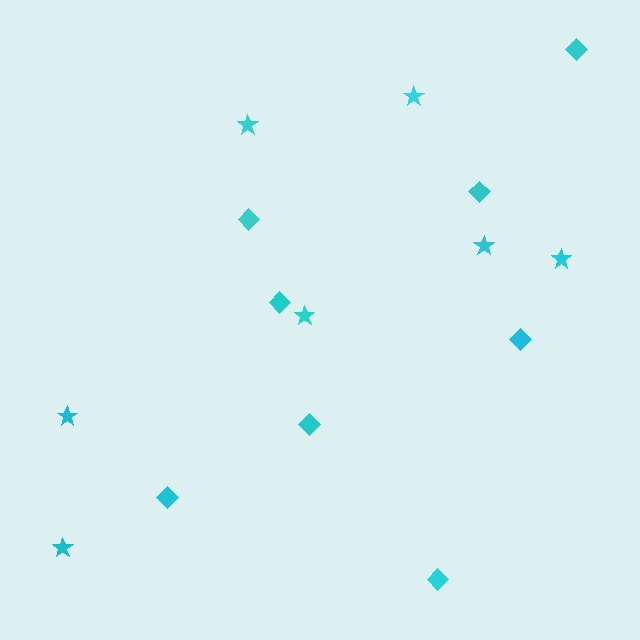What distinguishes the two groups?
There are 2 groups: one group of stars (7) and one group of diamonds (8).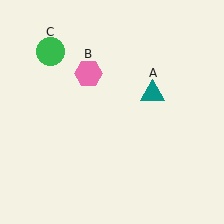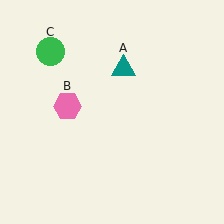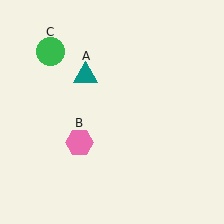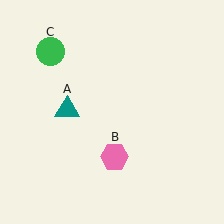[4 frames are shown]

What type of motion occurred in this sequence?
The teal triangle (object A), pink hexagon (object B) rotated counterclockwise around the center of the scene.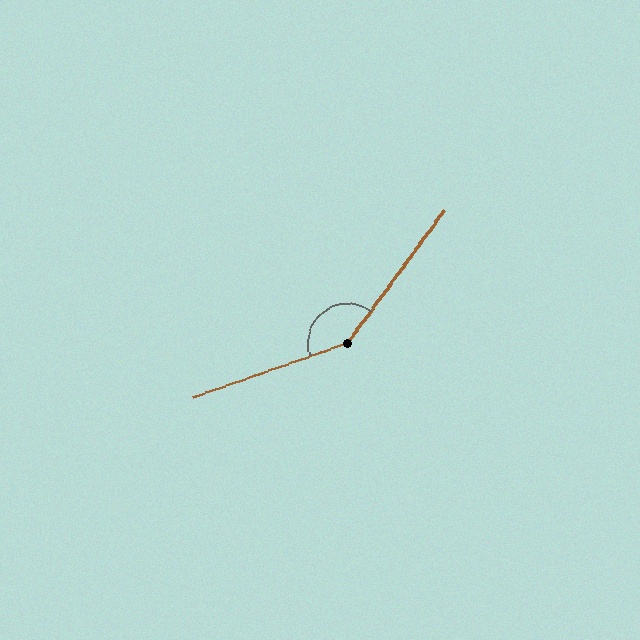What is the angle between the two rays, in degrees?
Approximately 146 degrees.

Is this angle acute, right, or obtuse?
It is obtuse.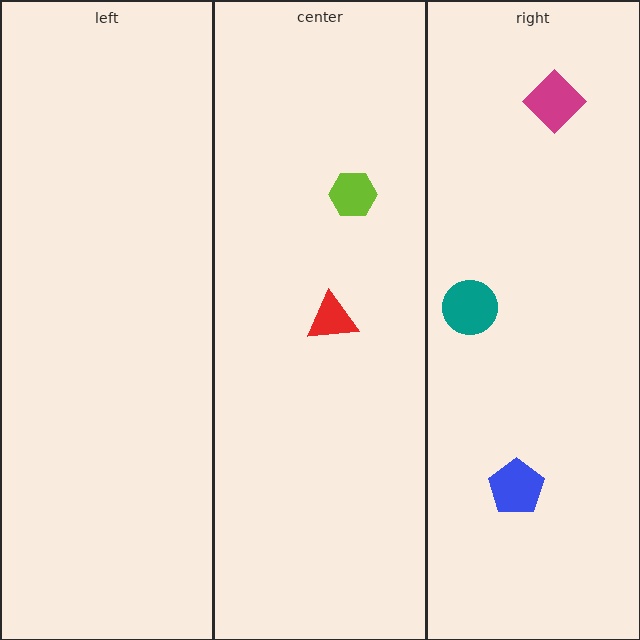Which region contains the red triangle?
The center region.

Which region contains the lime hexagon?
The center region.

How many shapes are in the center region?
2.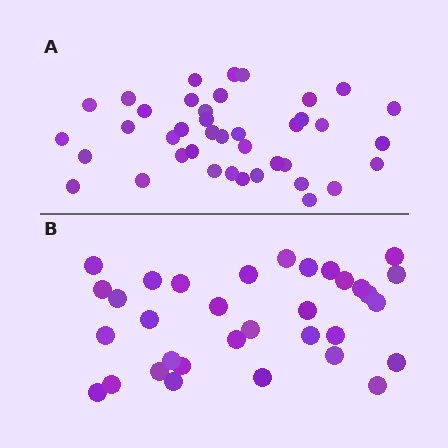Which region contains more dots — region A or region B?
Region A (the top region) has more dots.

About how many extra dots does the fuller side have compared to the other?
Region A has roughly 8 or so more dots than region B.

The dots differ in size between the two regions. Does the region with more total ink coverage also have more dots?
No. Region B has more total ink coverage because its dots are larger, but region A actually contains more individual dots. Total area can be misleading — the number of items is what matters here.